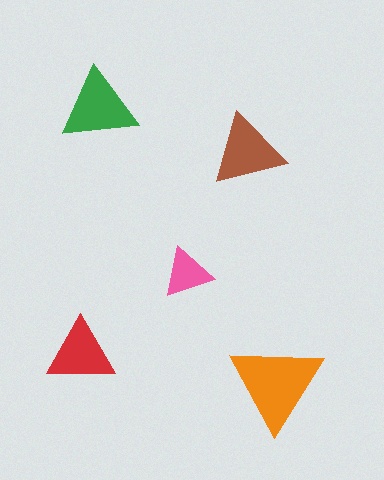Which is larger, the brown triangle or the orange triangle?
The orange one.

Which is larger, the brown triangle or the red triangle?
The brown one.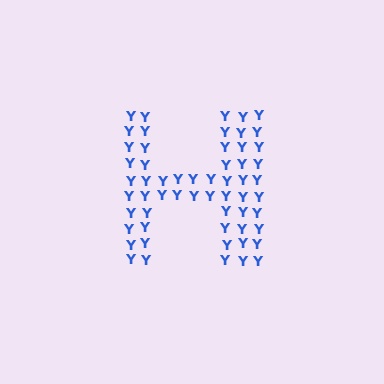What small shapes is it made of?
It is made of small letter Y's.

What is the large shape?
The large shape is the letter H.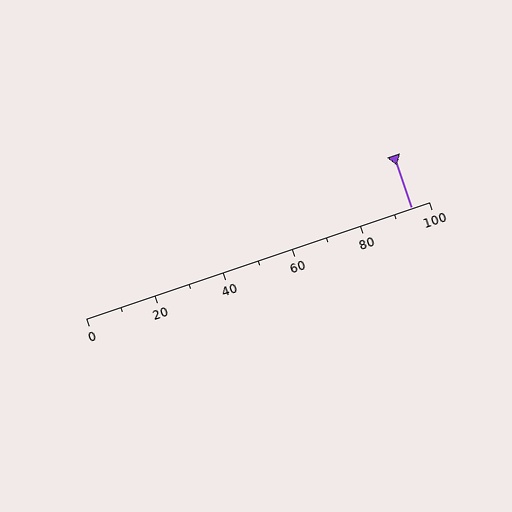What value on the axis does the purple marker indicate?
The marker indicates approximately 95.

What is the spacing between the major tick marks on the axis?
The major ticks are spaced 20 apart.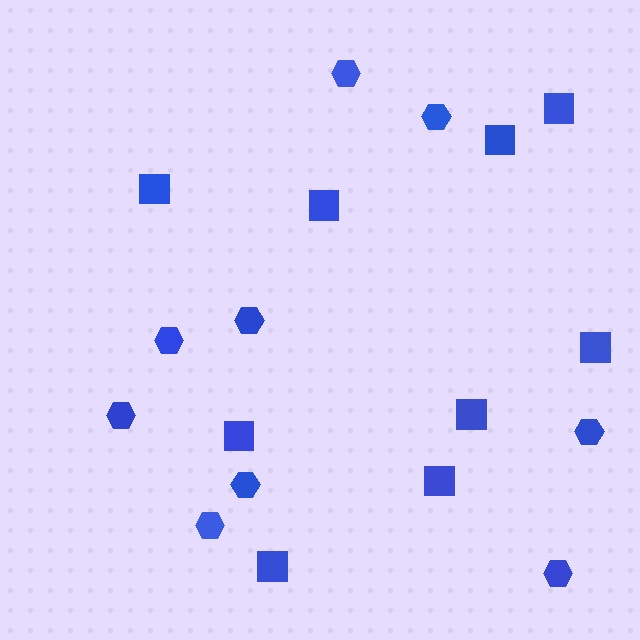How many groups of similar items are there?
There are 2 groups: one group of hexagons (9) and one group of squares (9).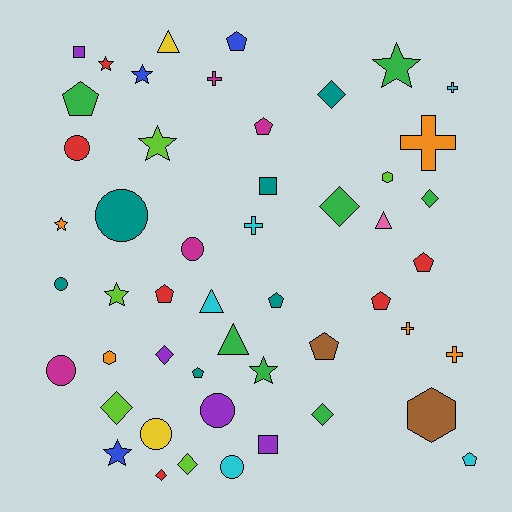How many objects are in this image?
There are 50 objects.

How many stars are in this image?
There are 8 stars.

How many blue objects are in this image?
There are 3 blue objects.